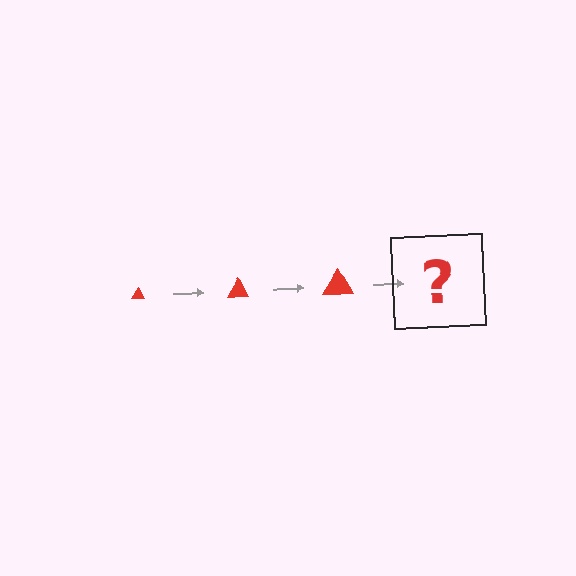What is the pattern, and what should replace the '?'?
The pattern is that the triangle gets progressively larger each step. The '?' should be a red triangle, larger than the previous one.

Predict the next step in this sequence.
The next step is a red triangle, larger than the previous one.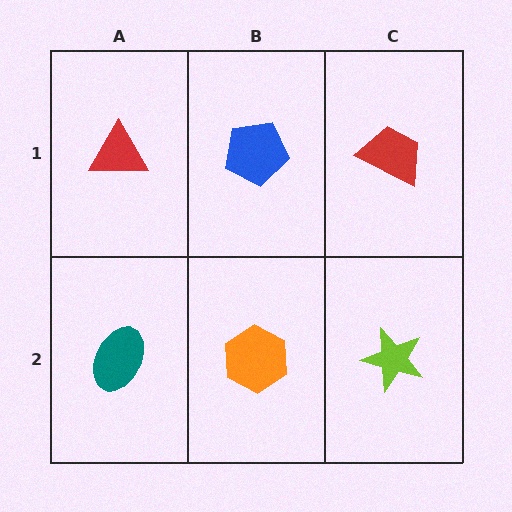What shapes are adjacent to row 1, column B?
An orange hexagon (row 2, column B), a red triangle (row 1, column A), a red trapezoid (row 1, column C).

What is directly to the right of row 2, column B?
A lime star.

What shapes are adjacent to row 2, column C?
A red trapezoid (row 1, column C), an orange hexagon (row 2, column B).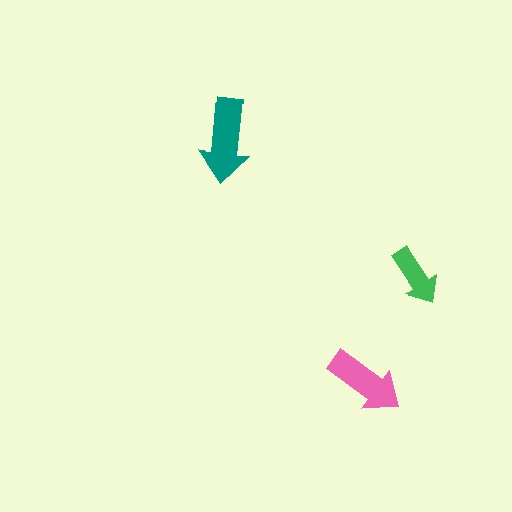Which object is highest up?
The teal arrow is topmost.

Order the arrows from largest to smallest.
the teal one, the pink one, the green one.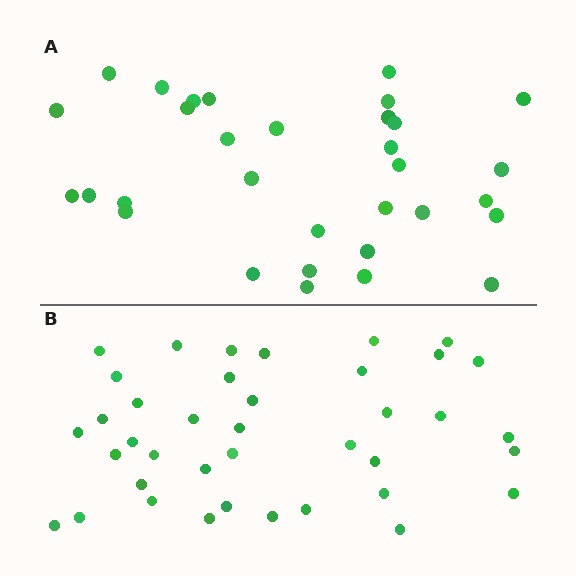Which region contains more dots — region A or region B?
Region B (the bottom region) has more dots.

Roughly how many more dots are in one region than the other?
Region B has roughly 8 or so more dots than region A.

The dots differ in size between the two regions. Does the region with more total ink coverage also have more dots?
No. Region A has more total ink coverage because its dots are larger, but region B actually contains more individual dots. Total area can be misleading — the number of items is what matters here.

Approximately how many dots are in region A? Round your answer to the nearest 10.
About 30 dots. (The exact count is 32, which rounds to 30.)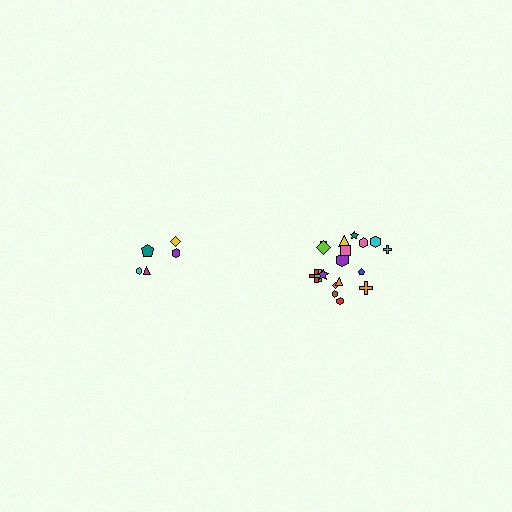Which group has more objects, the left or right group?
The right group.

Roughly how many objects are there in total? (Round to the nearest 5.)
Roughly 25 objects in total.